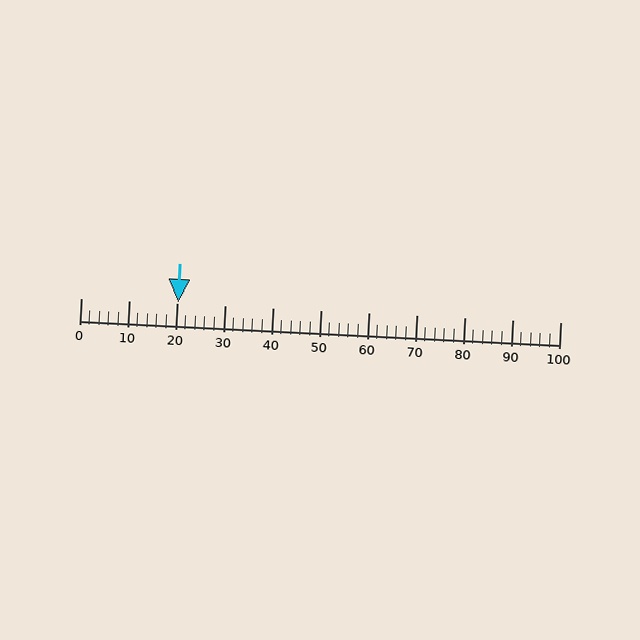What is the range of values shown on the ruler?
The ruler shows values from 0 to 100.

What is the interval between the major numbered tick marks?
The major tick marks are spaced 10 units apart.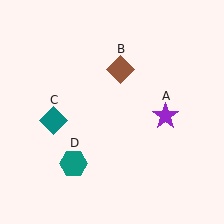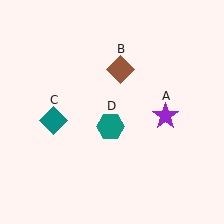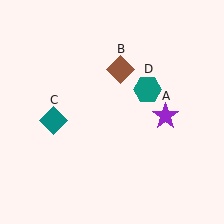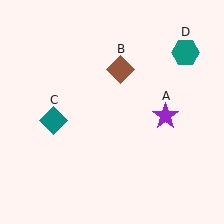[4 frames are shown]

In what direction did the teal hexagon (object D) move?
The teal hexagon (object D) moved up and to the right.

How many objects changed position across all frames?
1 object changed position: teal hexagon (object D).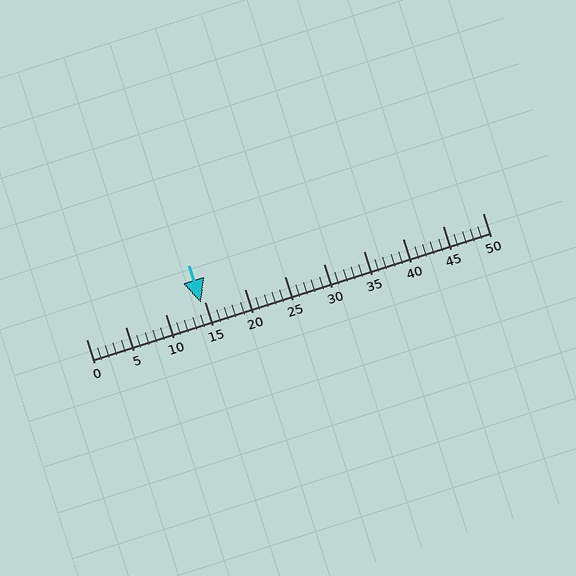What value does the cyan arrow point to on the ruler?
The cyan arrow points to approximately 14.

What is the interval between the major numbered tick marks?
The major tick marks are spaced 5 units apart.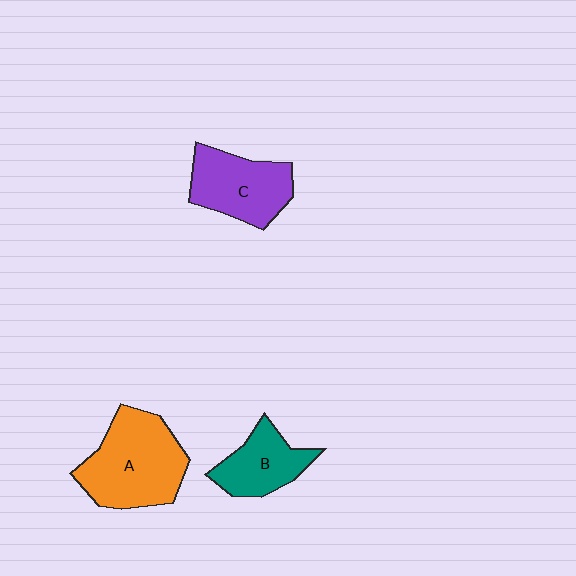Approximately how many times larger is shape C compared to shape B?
Approximately 1.3 times.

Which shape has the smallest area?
Shape B (teal).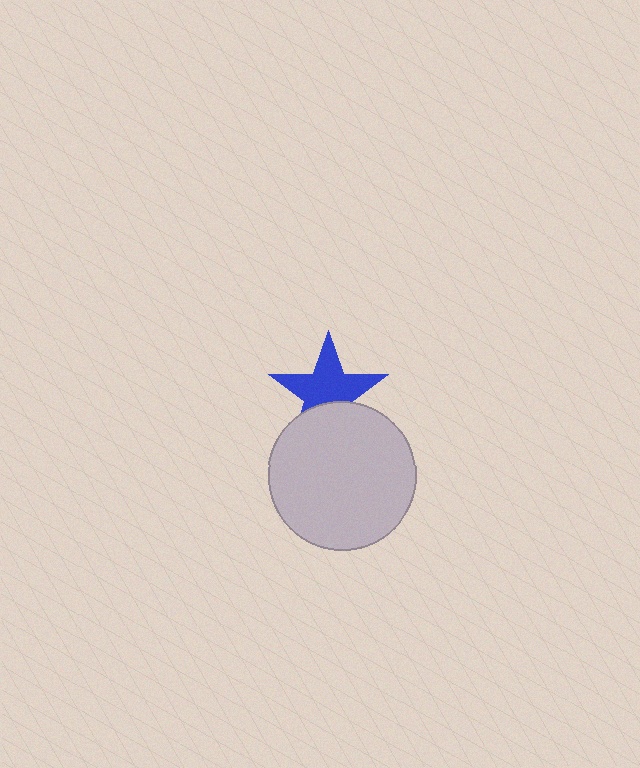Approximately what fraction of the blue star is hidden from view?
Roughly 33% of the blue star is hidden behind the light gray circle.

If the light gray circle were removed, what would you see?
You would see the complete blue star.